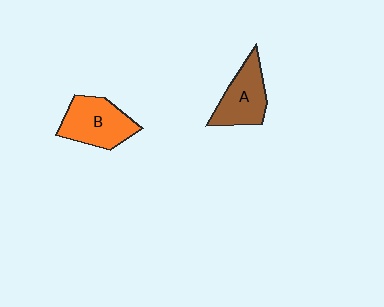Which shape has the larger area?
Shape B (orange).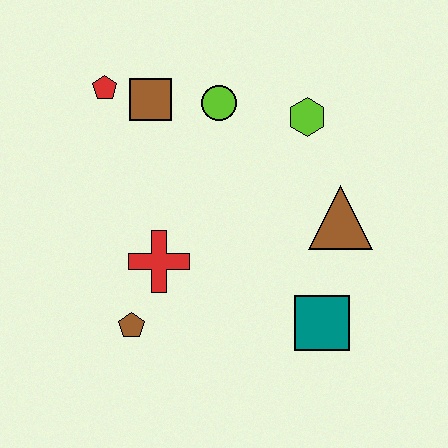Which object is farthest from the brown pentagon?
The lime hexagon is farthest from the brown pentagon.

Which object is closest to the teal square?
The brown triangle is closest to the teal square.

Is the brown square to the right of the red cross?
No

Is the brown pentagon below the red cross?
Yes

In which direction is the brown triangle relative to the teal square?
The brown triangle is above the teal square.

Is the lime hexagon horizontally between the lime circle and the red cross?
No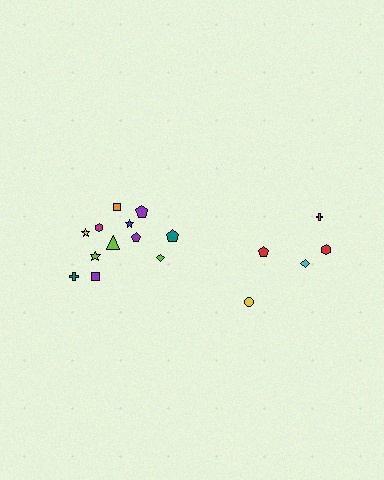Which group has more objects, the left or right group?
The left group.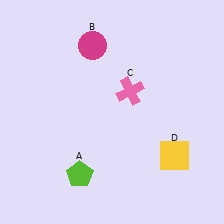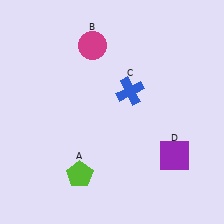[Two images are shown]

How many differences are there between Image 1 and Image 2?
There are 2 differences between the two images.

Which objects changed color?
C changed from pink to blue. D changed from yellow to purple.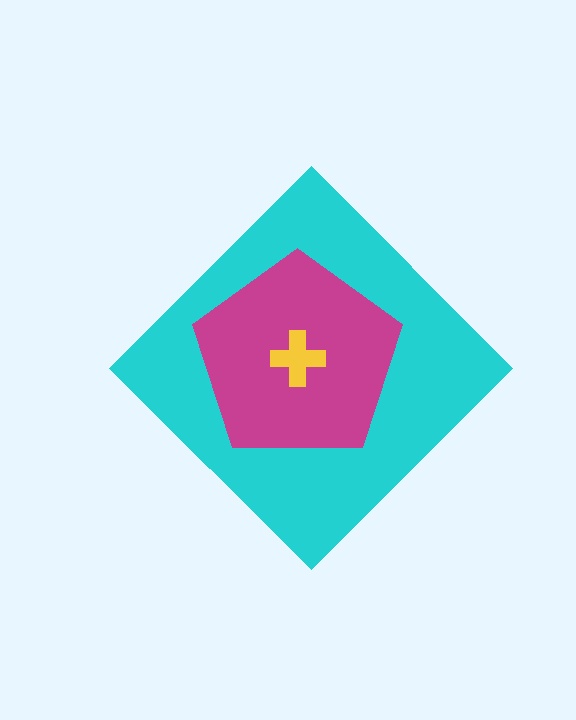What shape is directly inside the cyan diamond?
The magenta pentagon.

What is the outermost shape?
The cyan diamond.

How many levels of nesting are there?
3.